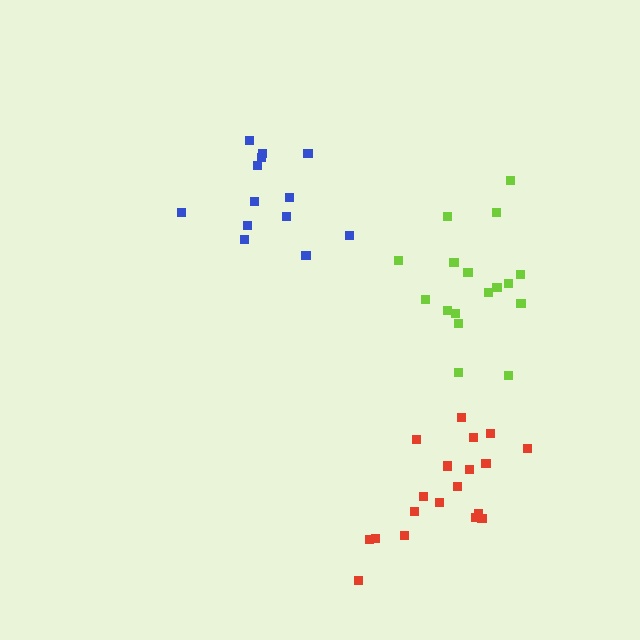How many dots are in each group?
Group 1: 15 dots, Group 2: 19 dots, Group 3: 17 dots (51 total).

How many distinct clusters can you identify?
There are 3 distinct clusters.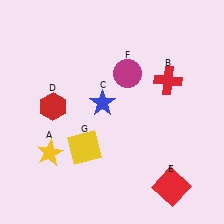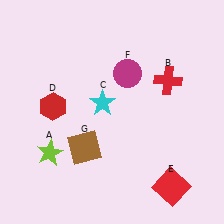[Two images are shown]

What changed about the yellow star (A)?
In Image 1, A is yellow. In Image 2, it changed to lime.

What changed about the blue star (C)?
In Image 1, C is blue. In Image 2, it changed to cyan.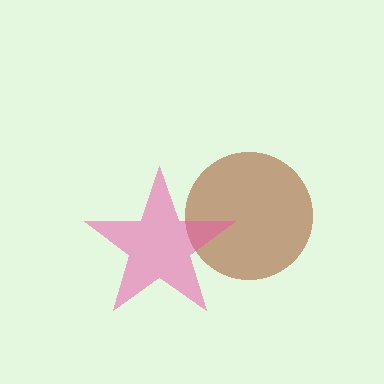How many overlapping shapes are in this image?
There are 2 overlapping shapes in the image.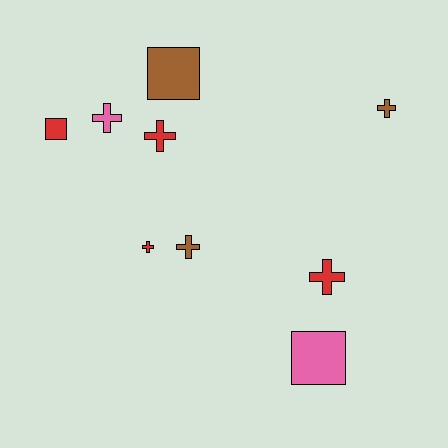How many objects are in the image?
There are 9 objects.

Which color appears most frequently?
Red, with 4 objects.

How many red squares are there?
There is 1 red square.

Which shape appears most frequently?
Cross, with 6 objects.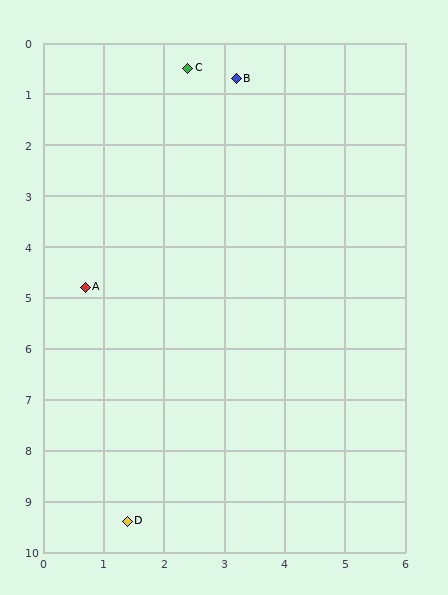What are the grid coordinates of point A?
Point A is at approximately (0.7, 4.8).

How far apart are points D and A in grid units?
Points D and A are about 4.7 grid units apart.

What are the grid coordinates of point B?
Point B is at approximately (3.2, 0.7).